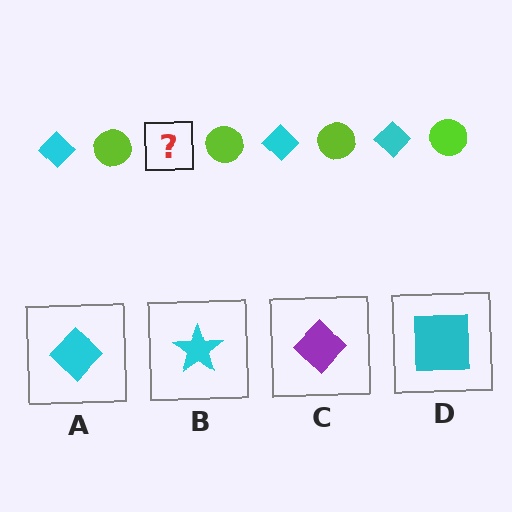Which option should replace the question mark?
Option A.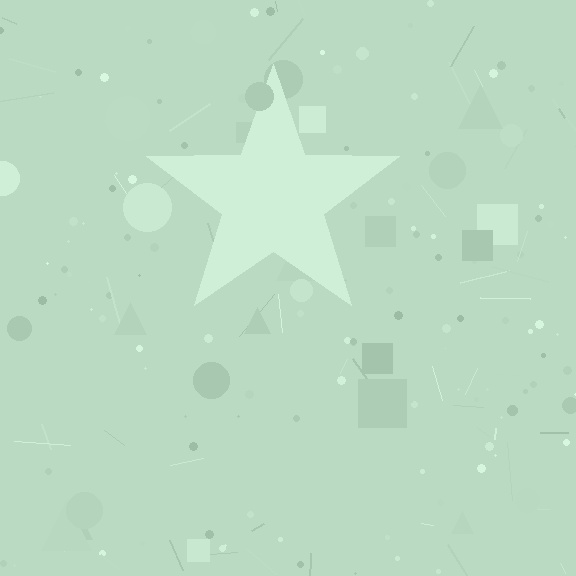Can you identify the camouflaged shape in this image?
The camouflaged shape is a star.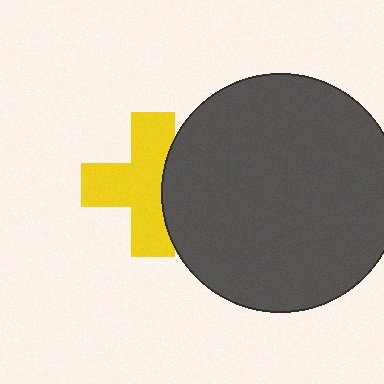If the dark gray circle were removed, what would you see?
You would see the complete yellow cross.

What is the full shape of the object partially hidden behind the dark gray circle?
The partially hidden object is a yellow cross.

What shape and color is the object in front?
The object in front is a dark gray circle.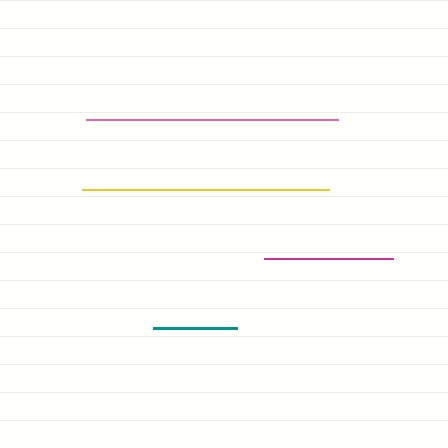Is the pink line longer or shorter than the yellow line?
The pink line is longer than the yellow line.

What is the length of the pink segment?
The pink segment is approximately 252 pixels long.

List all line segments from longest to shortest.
From longest to shortest: pink, yellow, magenta, teal.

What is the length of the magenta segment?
The magenta segment is approximately 129 pixels long.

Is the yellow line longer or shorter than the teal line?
The yellow line is longer than the teal line.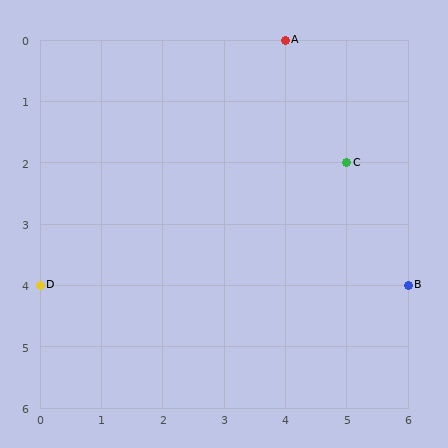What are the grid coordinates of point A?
Point A is at grid coordinates (4, 0).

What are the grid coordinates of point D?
Point D is at grid coordinates (0, 4).